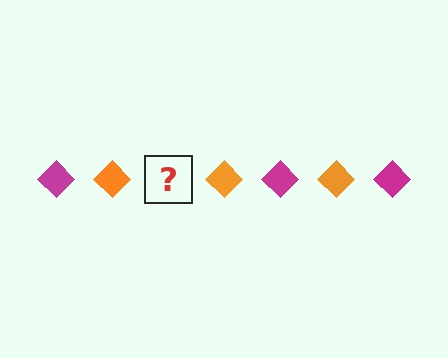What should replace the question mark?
The question mark should be replaced with a magenta diamond.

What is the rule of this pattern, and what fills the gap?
The rule is that the pattern cycles through magenta, orange diamonds. The gap should be filled with a magenta diamond.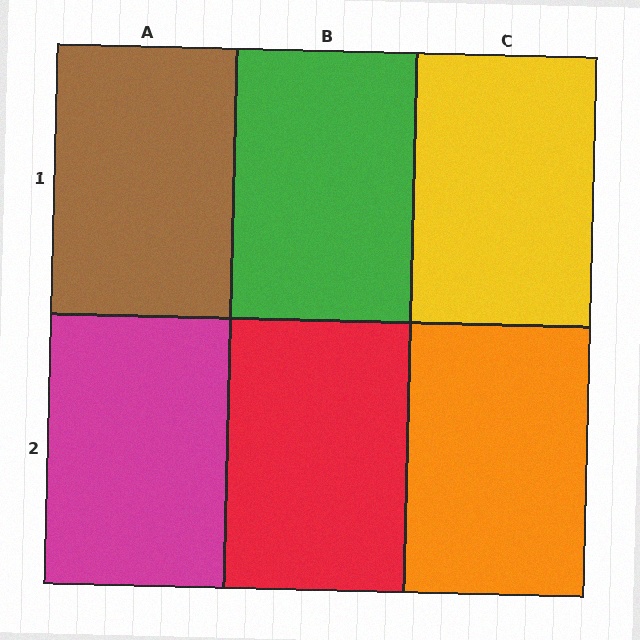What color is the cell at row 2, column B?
Red.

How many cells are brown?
1 cell is brown.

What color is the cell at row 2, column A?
Magenta.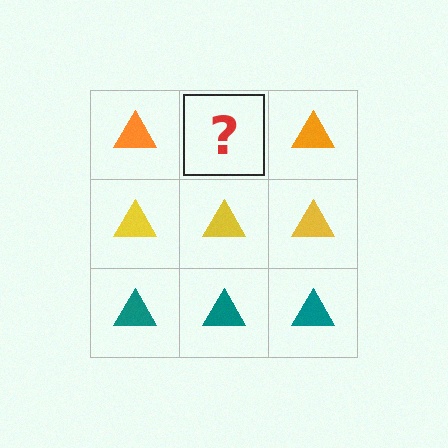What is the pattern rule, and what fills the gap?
The rule is that each row has a consistent color. The gap should be filled with an orange triangle.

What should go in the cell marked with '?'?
The missing cell should contain an orange triangle.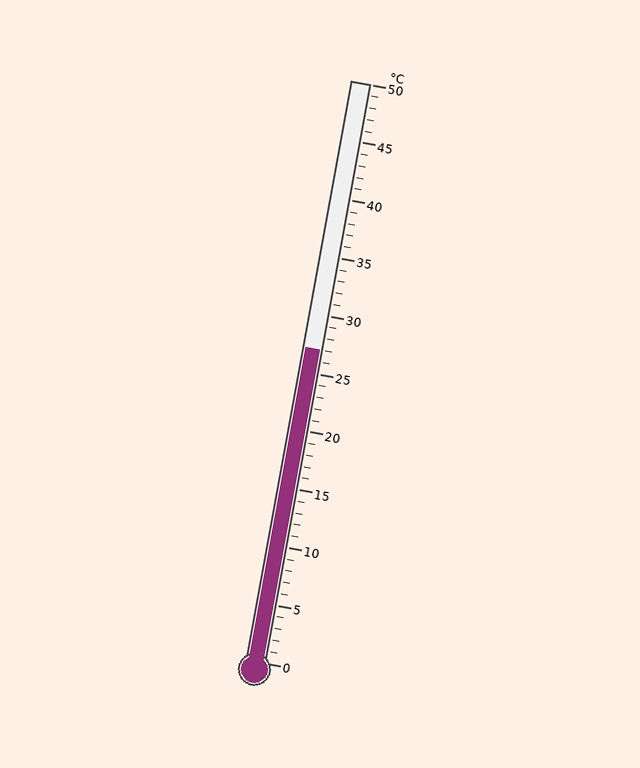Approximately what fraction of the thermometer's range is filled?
The thermometer is filled to approximately 55% of its range.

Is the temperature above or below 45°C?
The temperature is below 45°C.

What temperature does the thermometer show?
The thermometer shows approximately 27°C.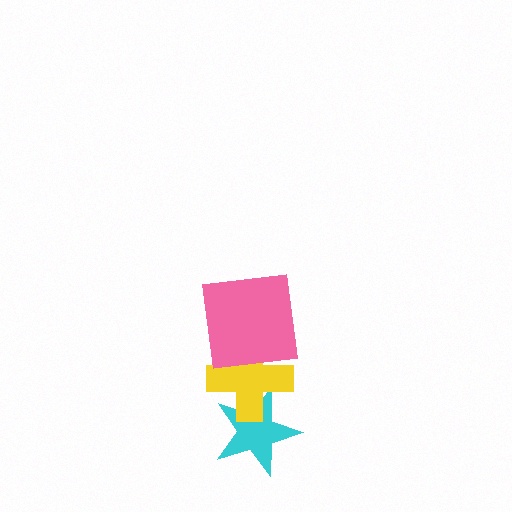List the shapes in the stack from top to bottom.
From top to bottom: the pink square, the yellow cross, the cyan star.